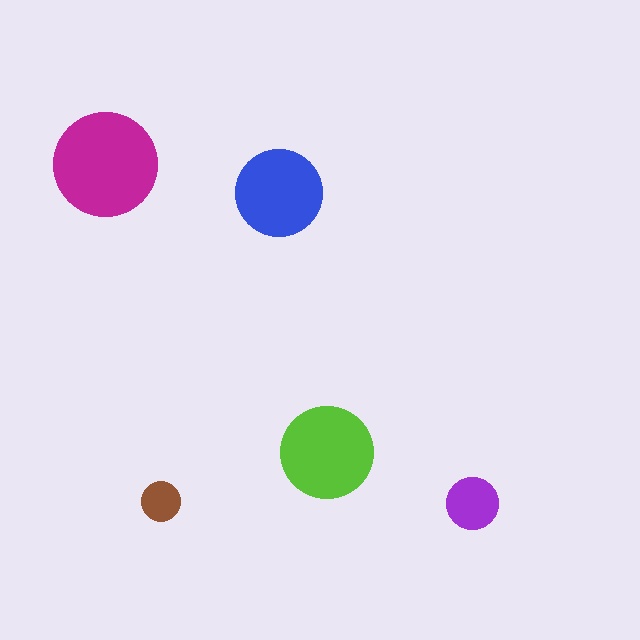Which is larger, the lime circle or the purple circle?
The lime one.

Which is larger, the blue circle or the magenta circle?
The magenta one.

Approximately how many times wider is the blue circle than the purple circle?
About 1.5 times wider.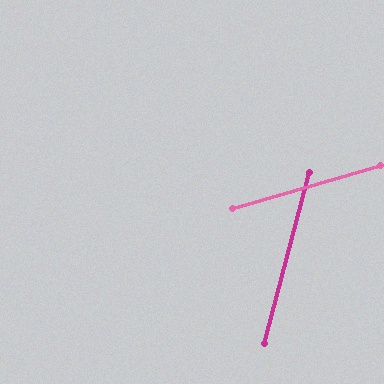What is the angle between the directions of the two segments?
Approximately 59 degrees.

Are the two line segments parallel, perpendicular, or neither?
Neither parallel nor perpendicular — they differ by about 59°.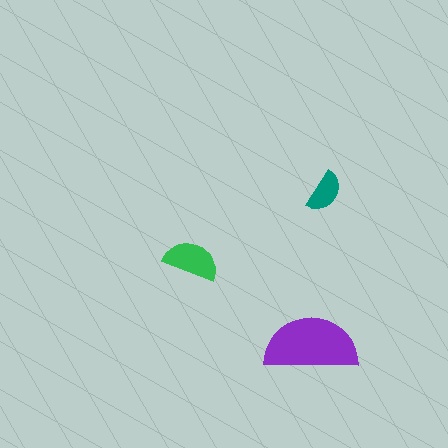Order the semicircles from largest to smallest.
the purple one, the green one, the teal one.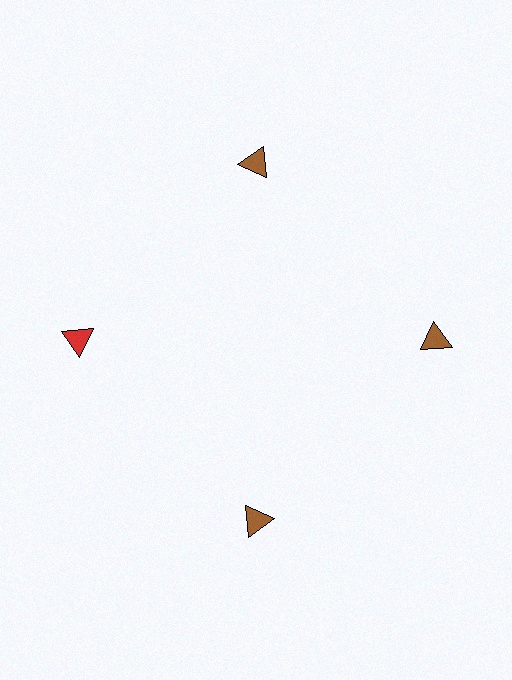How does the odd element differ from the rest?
It has a different color: red instead of brown.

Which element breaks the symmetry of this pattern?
The red triangle at roughly the 9 o'clock position breaks the symmetry. All other shapes are brown triangles.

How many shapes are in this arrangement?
There are 4 shapes arranged in a ring pattern.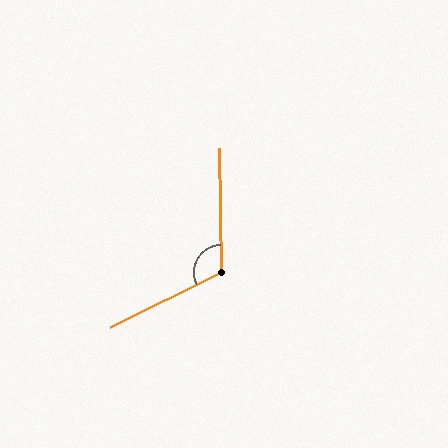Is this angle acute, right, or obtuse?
It is obtuse.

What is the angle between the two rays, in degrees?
Approximately 115 degrees.